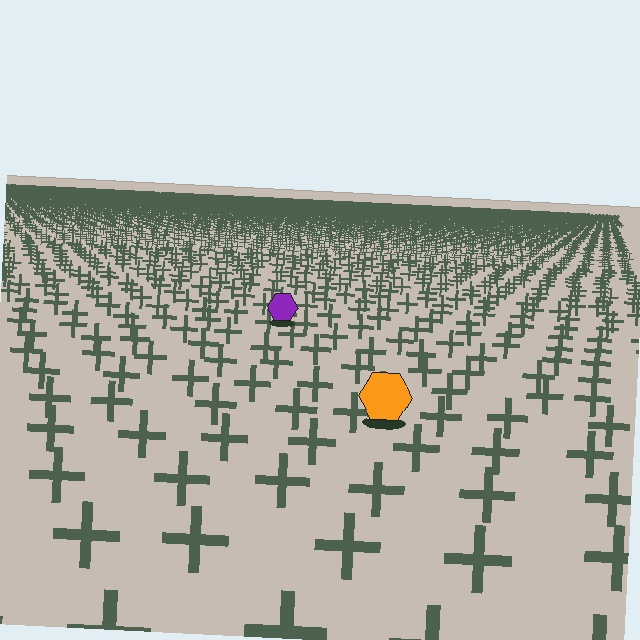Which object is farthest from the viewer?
The purple hexagon is farthest from the viewer. It appears smaller and the ground texture around it is denser.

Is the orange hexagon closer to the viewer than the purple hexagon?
Yes. The orange hexagon is closer — you can tell from the texture gradient: the ground texture is coarser near it.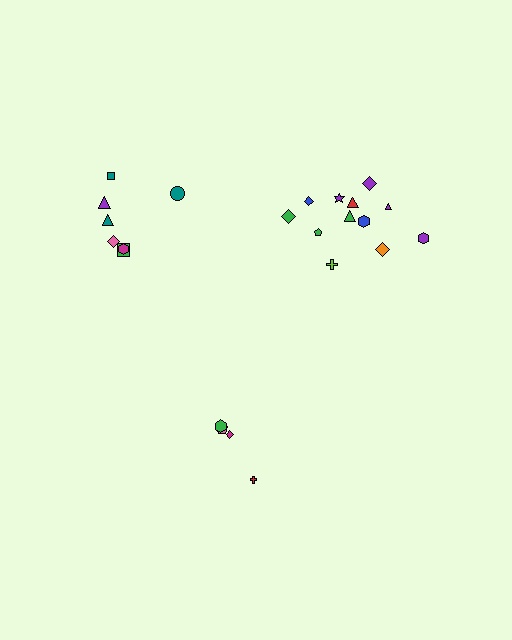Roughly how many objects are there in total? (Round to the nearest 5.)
Roughly 25 objects in total.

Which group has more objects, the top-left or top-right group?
The top-right group.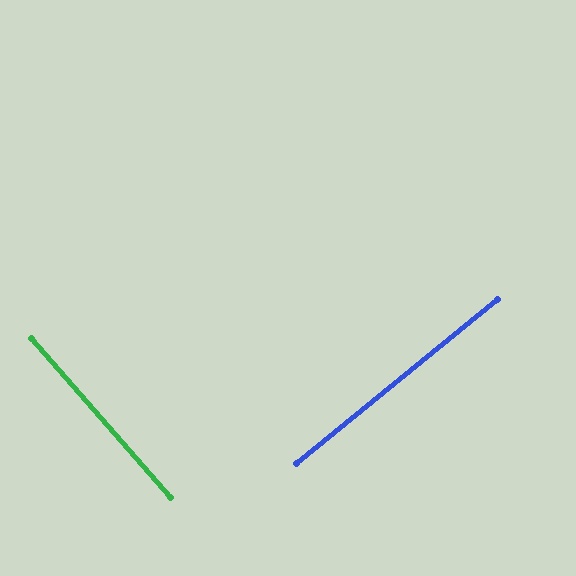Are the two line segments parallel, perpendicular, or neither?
Perpendicular — they meet at approximately 88°.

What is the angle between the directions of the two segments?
Approximately 88 degrees.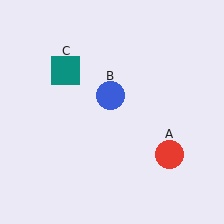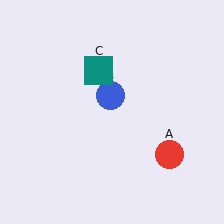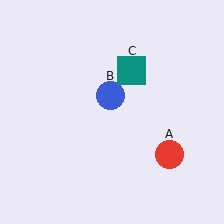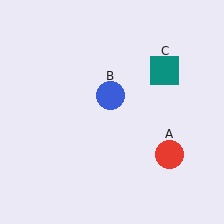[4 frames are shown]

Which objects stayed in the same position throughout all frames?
Red circle (object A) and blue circle (object B) remained stationary.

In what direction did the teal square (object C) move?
The teal square (object C) moved right.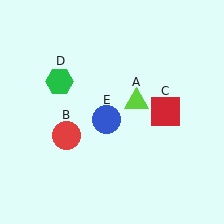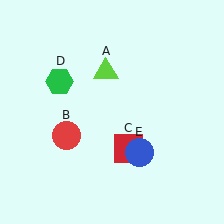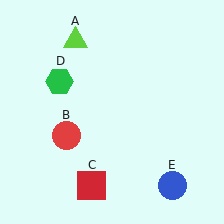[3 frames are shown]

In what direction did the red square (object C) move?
The red square (object C) moved down and to the left.